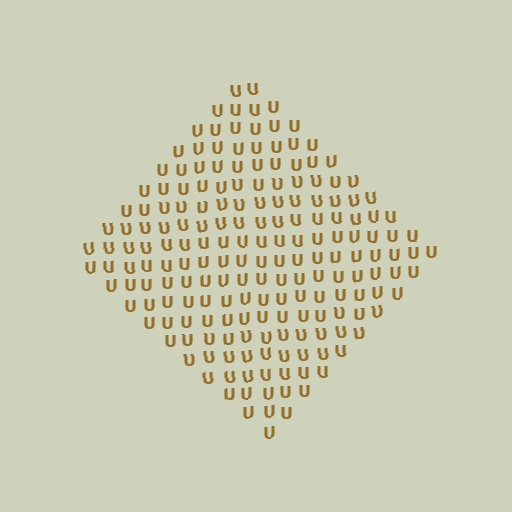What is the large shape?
The large shape is a diamond.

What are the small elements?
The small elements are letter U's.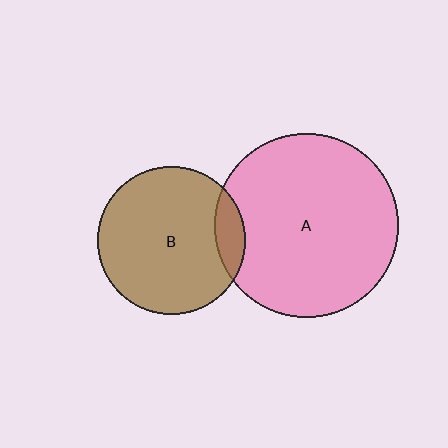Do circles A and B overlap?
Yes.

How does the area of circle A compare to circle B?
Approximately 1.5 times.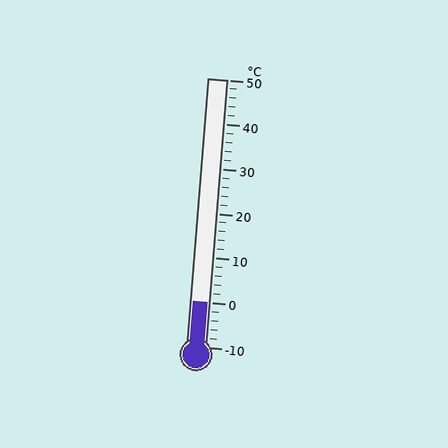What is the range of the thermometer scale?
The thermometer scale ranges from -10°C to 50°C.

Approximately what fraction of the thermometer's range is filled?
The thermometer is filled to approximately 15% of its range.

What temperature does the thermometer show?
The thermometer shows approximately 0°C.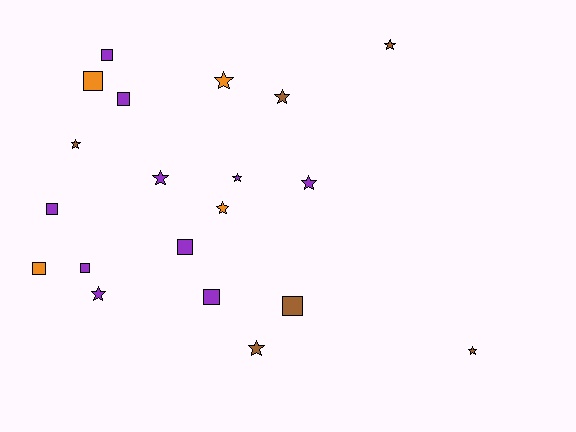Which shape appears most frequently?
Star, with 11 objects.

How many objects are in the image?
There are 20 objects.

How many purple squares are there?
There are 6 purple squares.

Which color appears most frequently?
Purple, with 10 objects.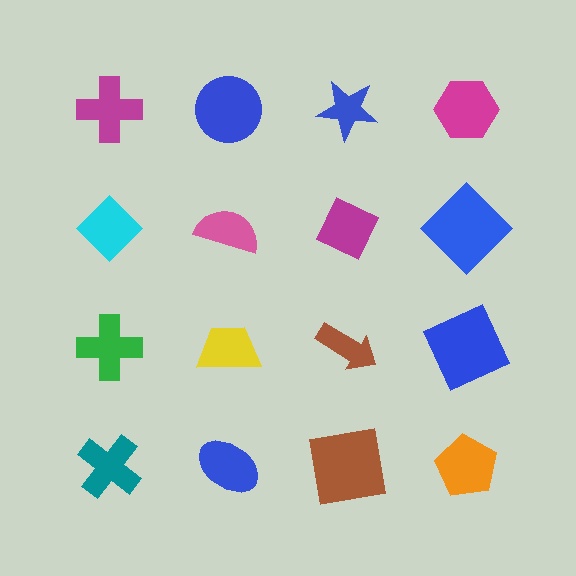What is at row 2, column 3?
A magenta diamond.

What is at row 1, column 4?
A magenta hexagon.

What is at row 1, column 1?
A magenta cross.